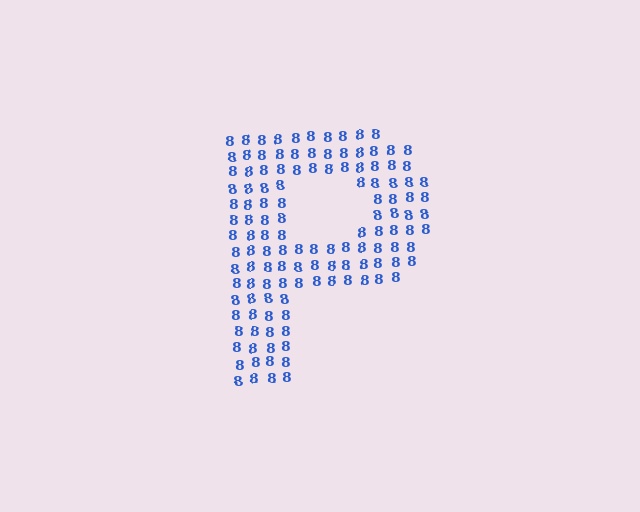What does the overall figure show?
The overall figure shows the letter P.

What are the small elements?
The small elements are digit 8's.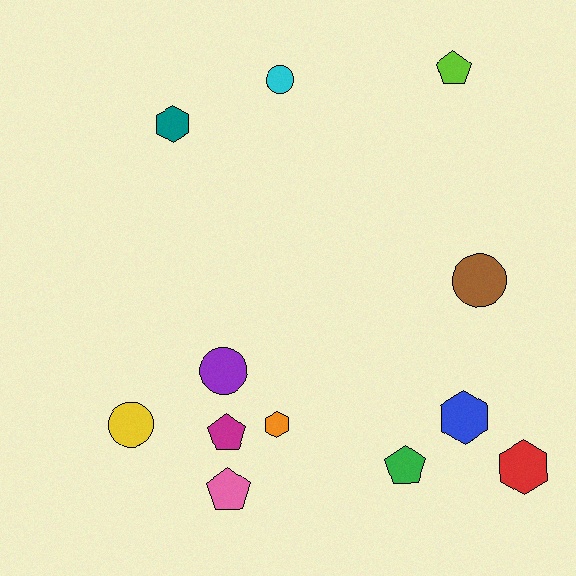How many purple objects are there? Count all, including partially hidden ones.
There is 1 purple object.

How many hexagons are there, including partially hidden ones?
There are 4 hexagons.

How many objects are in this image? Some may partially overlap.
There are 12 objects.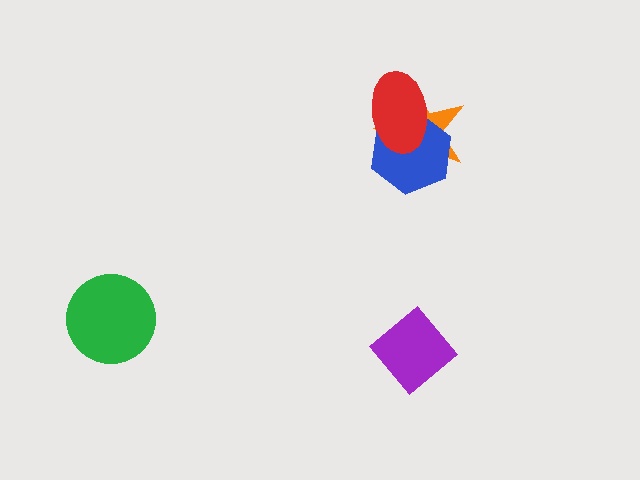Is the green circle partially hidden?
No, no other shape covers it.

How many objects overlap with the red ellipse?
2 objects overlap with the red ellipse.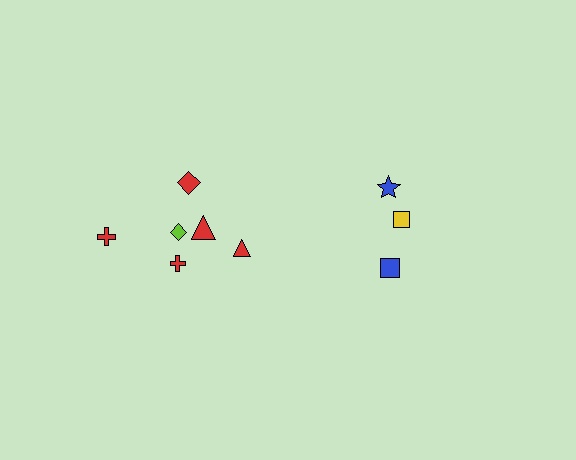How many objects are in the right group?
There are 3 objects.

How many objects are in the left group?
There are 6 objects.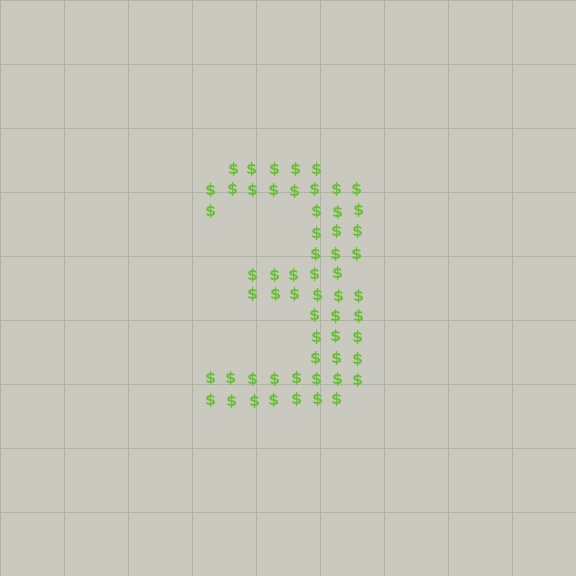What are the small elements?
The small elements are dollar signs.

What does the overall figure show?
The overall figure shows the digit 3.